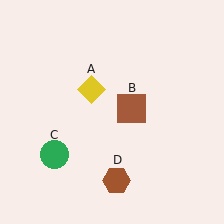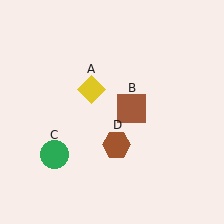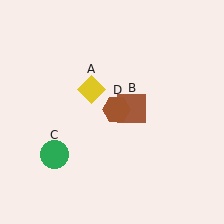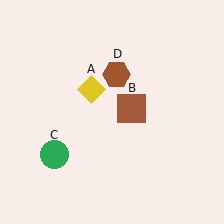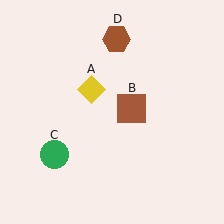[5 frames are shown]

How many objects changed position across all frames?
1 object changed position: brown hexagon (object D).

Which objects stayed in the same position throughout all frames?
Yellow diamond (object A) and brown square (object B) and green circle (object C) remained stationary.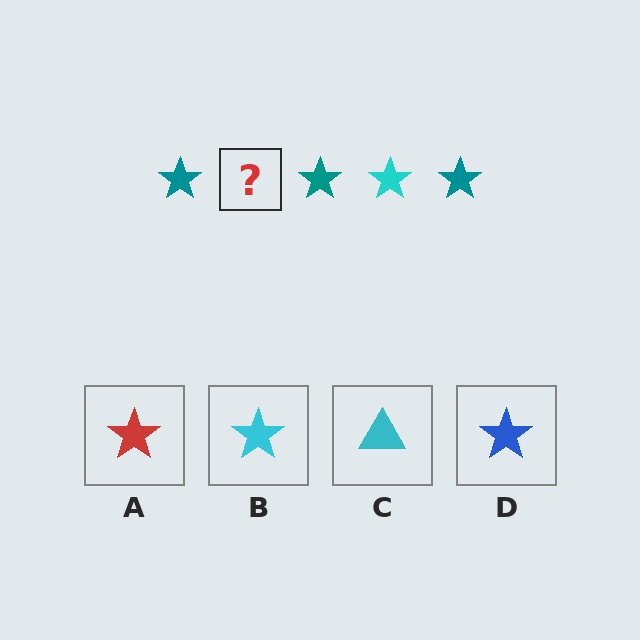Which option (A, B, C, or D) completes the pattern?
B.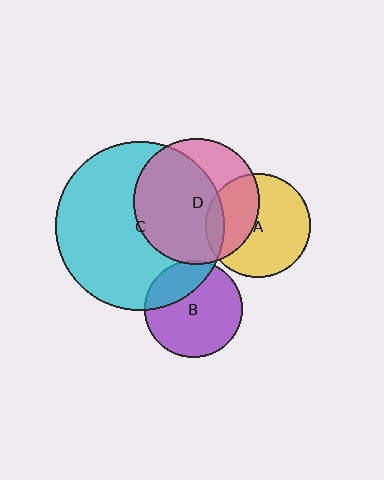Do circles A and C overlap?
Yes.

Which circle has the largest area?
Circle C (cyan).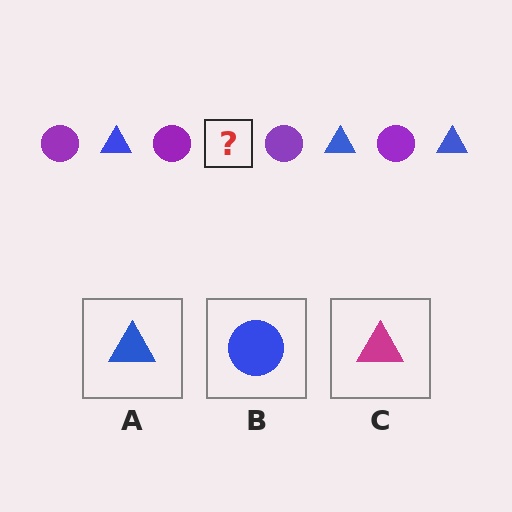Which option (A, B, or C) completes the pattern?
A.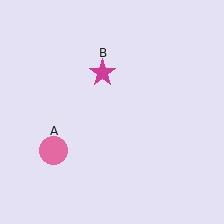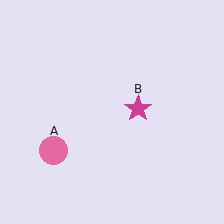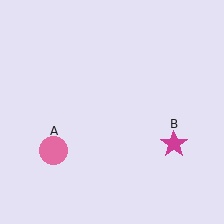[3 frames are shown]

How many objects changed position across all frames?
1 object changed position: magenta star (object B).